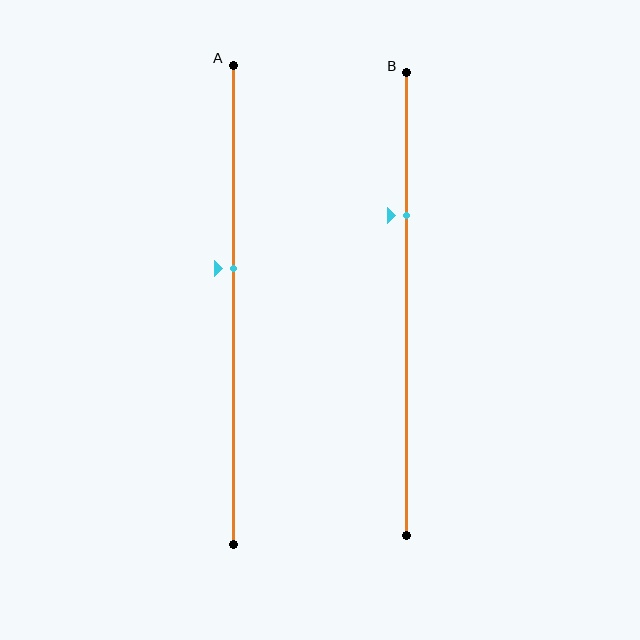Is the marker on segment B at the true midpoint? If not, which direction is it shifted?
No, the marker on segment B is shifted upward by about 19% of the segment length.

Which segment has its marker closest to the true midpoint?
Segment A has its marker closest to the true midpoint.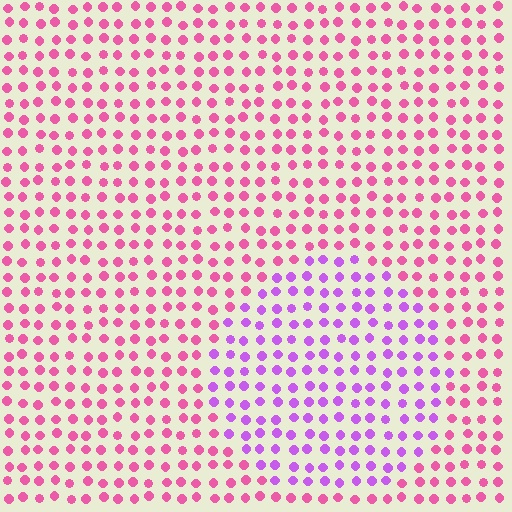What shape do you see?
I see a circle.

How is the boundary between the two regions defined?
The boundary is defined purely by a slight shift in hue (about 43 degrees). Spacing, size, and orientation are identical on both sides.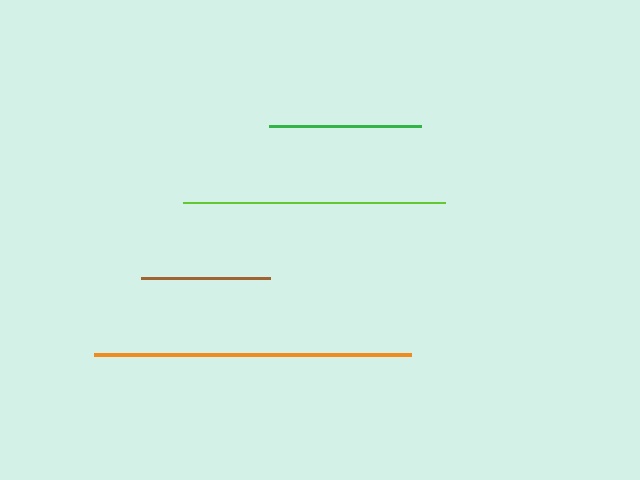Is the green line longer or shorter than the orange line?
The orange line is longer than the green line.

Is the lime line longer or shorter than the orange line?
The orange line is longer than the lime line.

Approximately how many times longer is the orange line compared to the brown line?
The orange line is approximately 2.5 times the length of the brown line.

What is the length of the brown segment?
The brown segment is approximately 129 pixels long.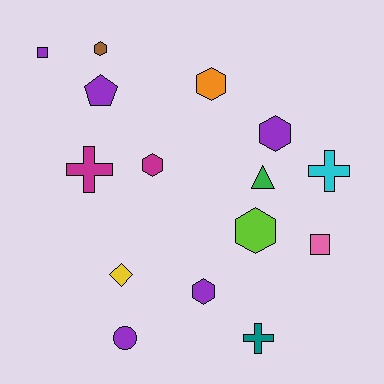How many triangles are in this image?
There is 1 triangle.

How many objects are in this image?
There are 15 objects.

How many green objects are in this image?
There is 1 green object.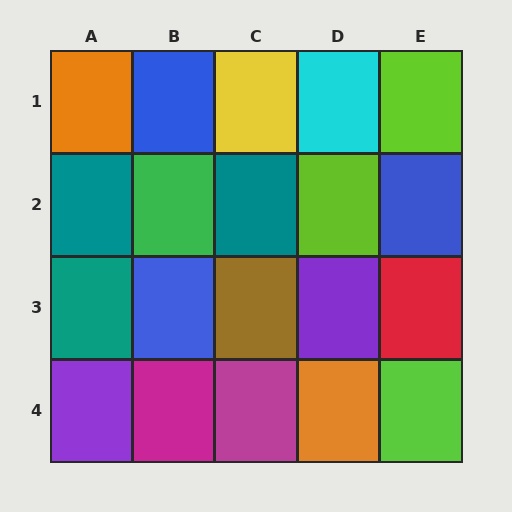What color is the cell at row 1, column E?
Lime.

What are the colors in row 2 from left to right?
Teal, green, teal, lime, blue.